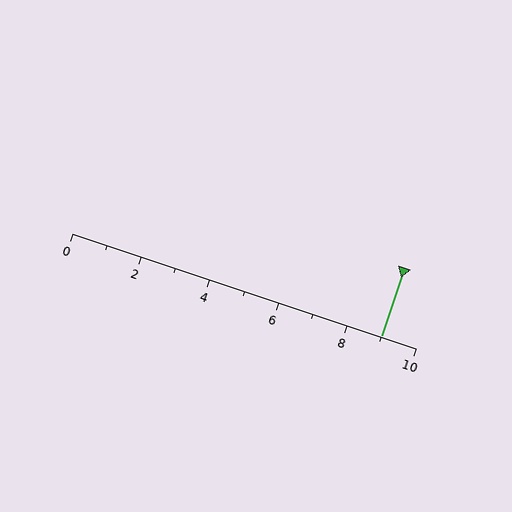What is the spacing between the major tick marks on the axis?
The major ticks are spaced 2 apart.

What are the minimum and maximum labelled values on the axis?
The axis runs from 0 to 10.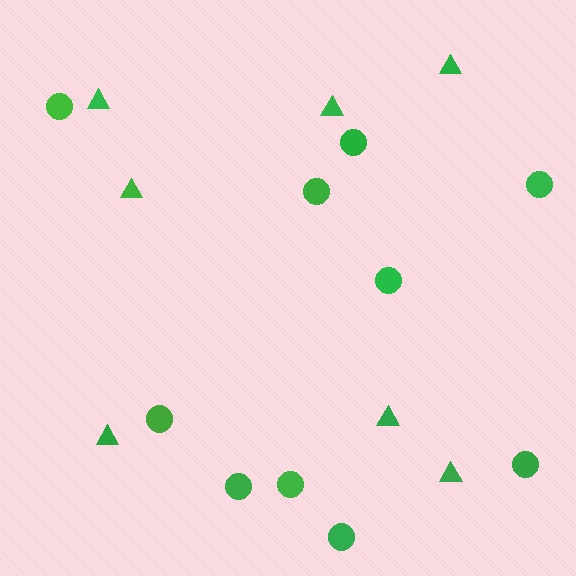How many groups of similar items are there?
There are 2 groups: one group of triangles (7) and one group of circles (10).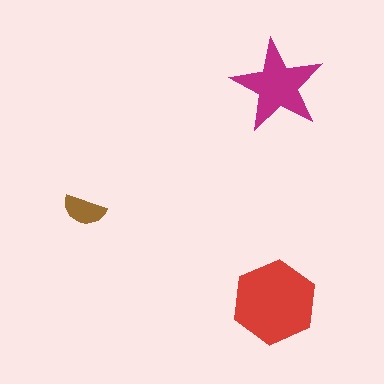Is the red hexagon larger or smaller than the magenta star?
Larger.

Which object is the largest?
The red hexagon.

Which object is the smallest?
The brown semicircle.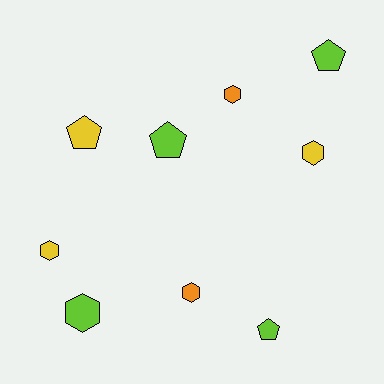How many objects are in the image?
There are 9 objects.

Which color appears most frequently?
Lime, with 4 objects.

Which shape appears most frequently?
Hexagon, with 5 objects.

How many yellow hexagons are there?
There are 2 yellow hexagons.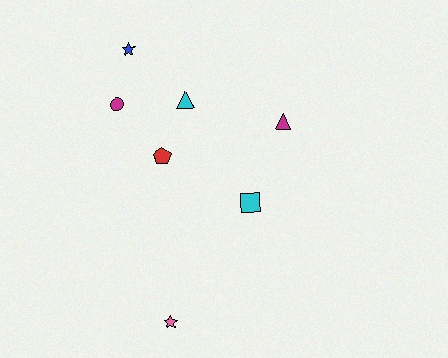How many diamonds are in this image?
There are no diamonds.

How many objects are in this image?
There are 7 objects.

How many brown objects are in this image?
There are no brown objects.